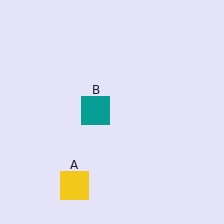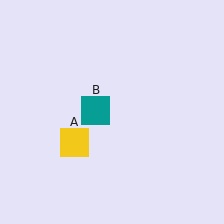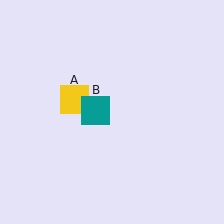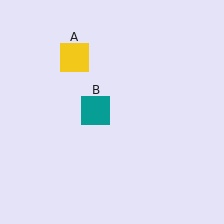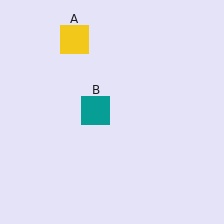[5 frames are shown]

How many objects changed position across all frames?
1 object changed position: yellow square (object A).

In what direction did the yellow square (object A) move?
The yellow square (object A) moved up.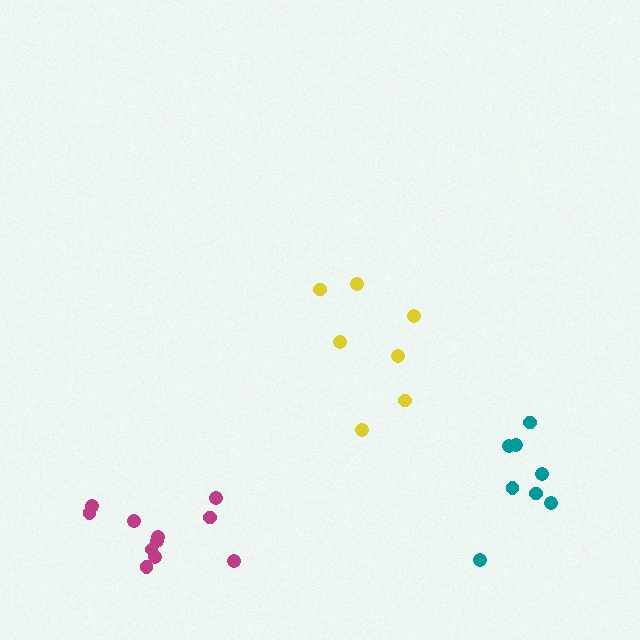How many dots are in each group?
Group 1: 7 dots, Group 2: 8 dots, Group 3: 11 dots (26 total).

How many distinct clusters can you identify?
There are 3 distinct clusters.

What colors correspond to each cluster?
The clusters are colored: yellow, teal, magenta.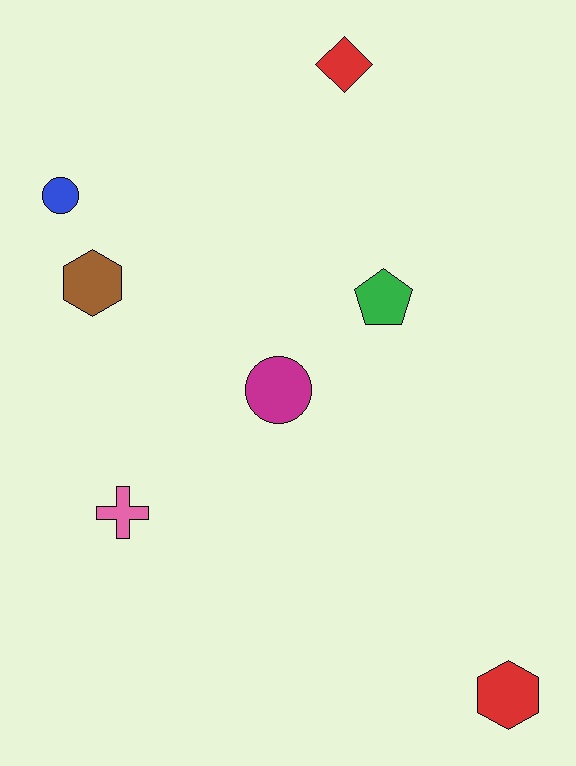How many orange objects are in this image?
There are no orange objects.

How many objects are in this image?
There are 7 objects.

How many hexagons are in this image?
There are 2 hexagons.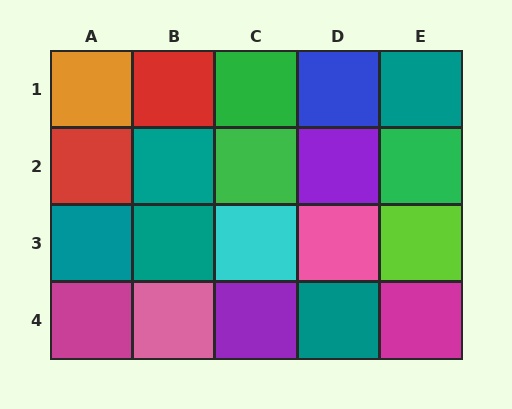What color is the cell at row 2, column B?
Teal.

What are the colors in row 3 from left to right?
Teal, teal, cyan, pink, lime.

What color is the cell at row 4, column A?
Magenta.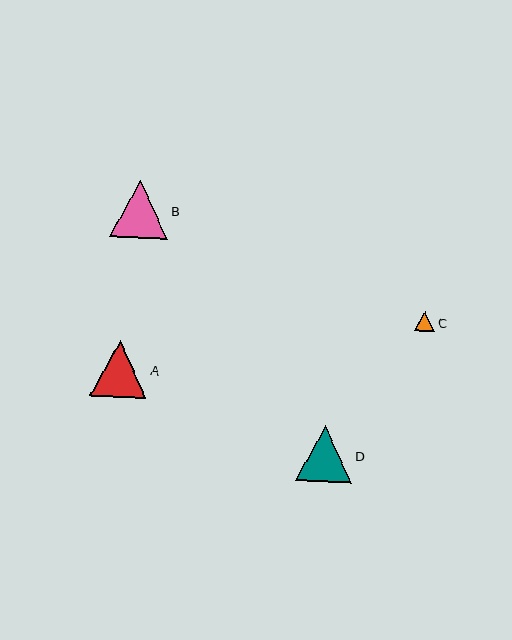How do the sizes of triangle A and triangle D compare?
Triangle A and triangle D are approximately the same size.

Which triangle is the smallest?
Triangle C is the smallest with a size of approximately 20 pixels.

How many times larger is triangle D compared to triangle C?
Triangle D is approximately 2.8 times the size of triangle C.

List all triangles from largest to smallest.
From largest to smallest: B, A, D, C.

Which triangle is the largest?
Triangle B is the largest with a size of approximately 58 pixels.